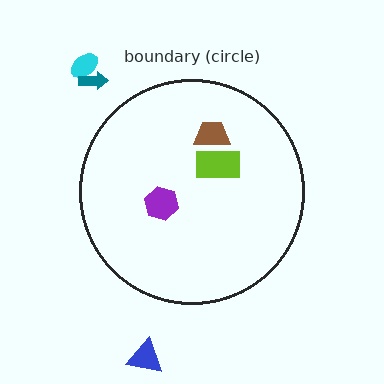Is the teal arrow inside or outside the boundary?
Outside.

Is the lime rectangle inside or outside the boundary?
Inside.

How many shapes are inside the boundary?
3 inside, 3 outside.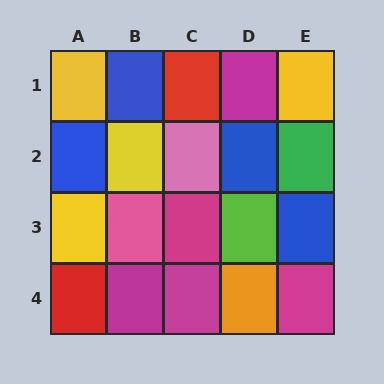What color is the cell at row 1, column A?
Yellow.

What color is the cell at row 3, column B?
Pink.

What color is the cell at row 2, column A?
Blue.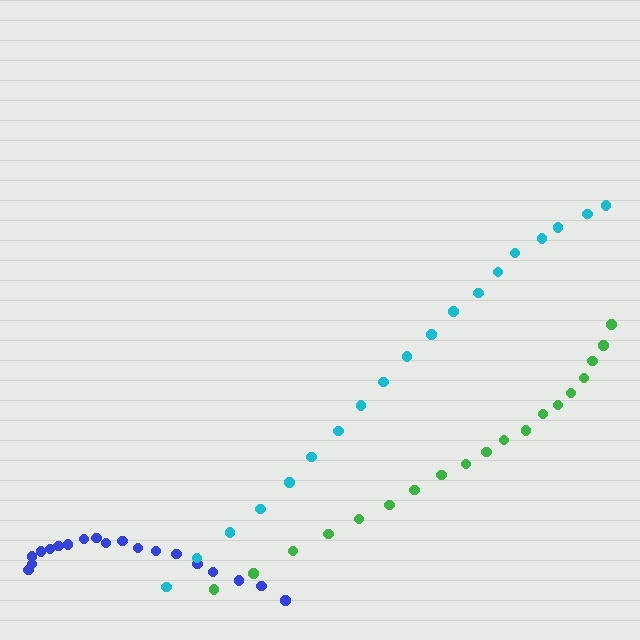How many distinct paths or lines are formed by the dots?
There are 3 distinct paths.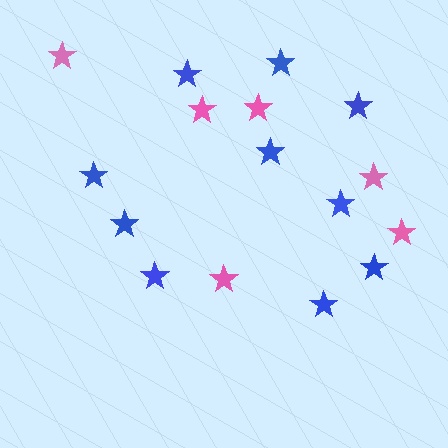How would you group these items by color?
There are 2 groups: one group of blue stars (10) and one group of pink stars (6).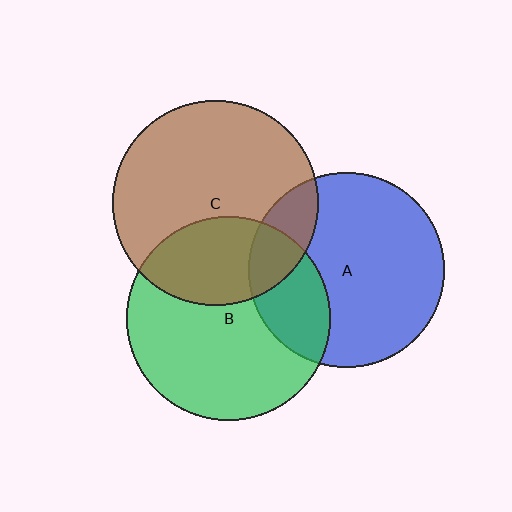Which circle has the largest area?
Circle C (brown).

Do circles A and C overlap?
Yes.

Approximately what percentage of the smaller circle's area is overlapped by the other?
Approximately 15%.